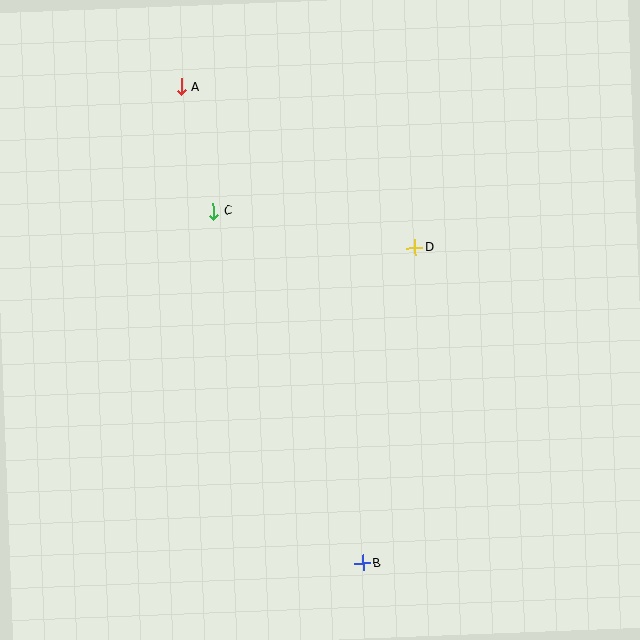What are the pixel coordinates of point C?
Point C is at (213, 211).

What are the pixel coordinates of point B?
Point B is at (363, 563).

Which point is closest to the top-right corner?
Point D is closest to the top-right corner.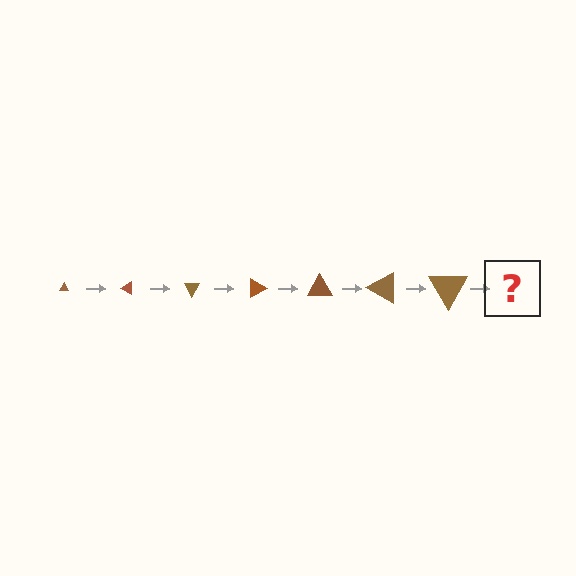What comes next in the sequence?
The next element should be a triangle, larger than the previous one and rotated 210 degrees from the start.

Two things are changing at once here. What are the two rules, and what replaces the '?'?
The two rules are that the triangle grows larger each step and it rotates 30 degrees each step. The '?' should be a triangle, larger than the previous one and rotated 210 degrees from the start.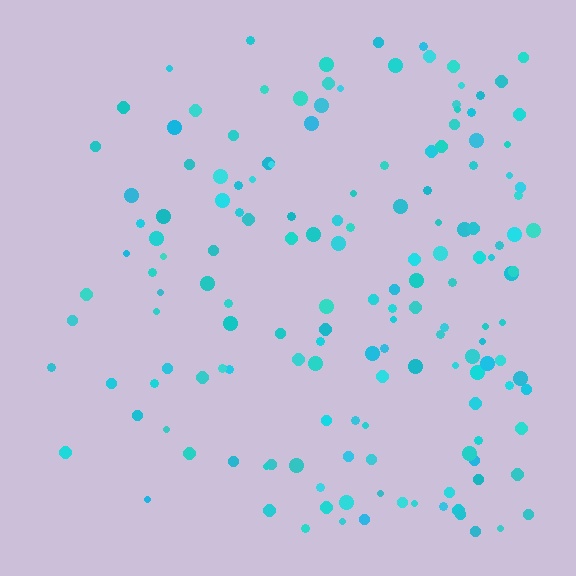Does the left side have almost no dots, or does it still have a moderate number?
Still a moderate number, just noticeably fewer than the right.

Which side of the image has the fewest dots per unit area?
The left.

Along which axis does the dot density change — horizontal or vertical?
Horizontal.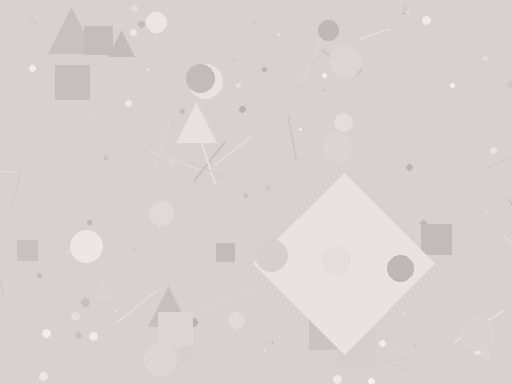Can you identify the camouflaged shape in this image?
The camouflaged shape is a diamond.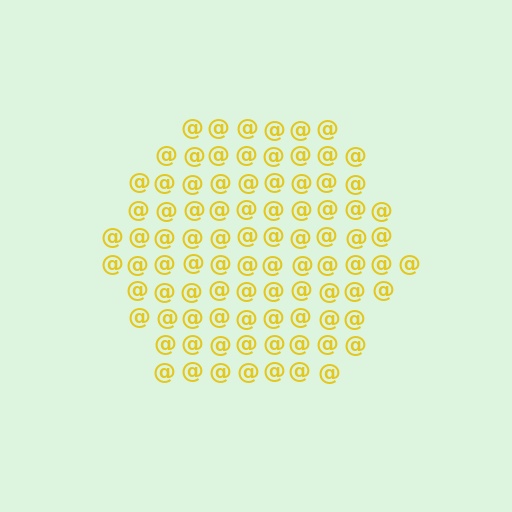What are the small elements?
The small elements are at signs.